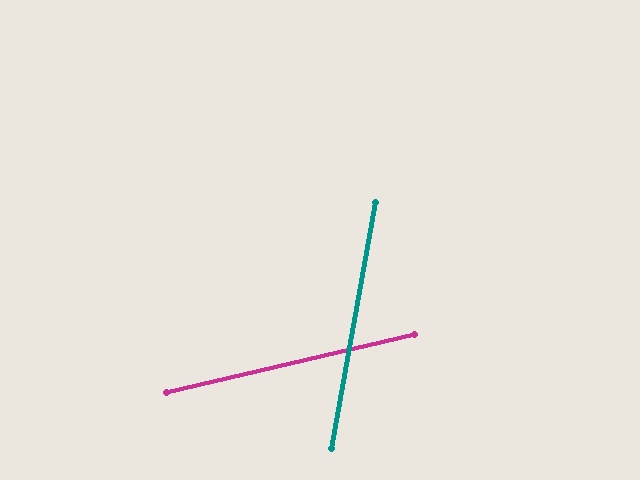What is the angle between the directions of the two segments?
Approximately 67 degrees.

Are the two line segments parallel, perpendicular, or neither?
Neither parallel nor perpendicular — they differ by about 67°.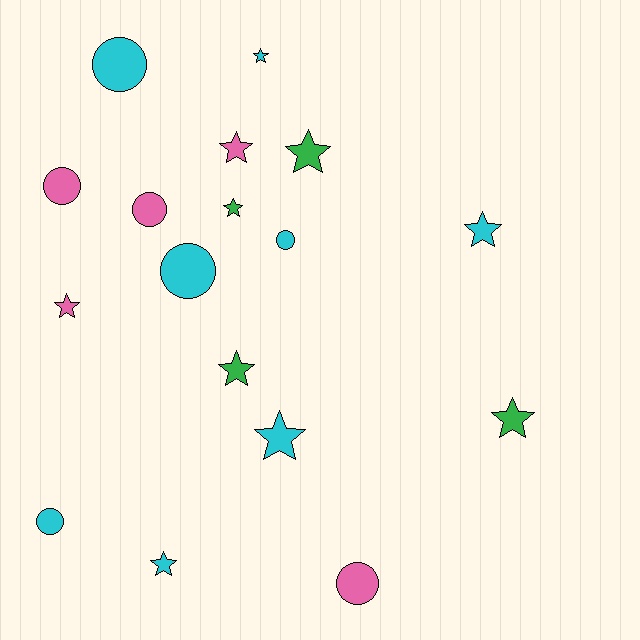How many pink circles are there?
There are 3 pink circles.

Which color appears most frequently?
Cyan, with 8 objects.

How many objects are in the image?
There are 17 objects.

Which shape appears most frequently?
Star, with 10 objects.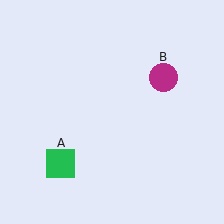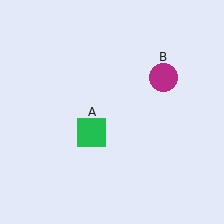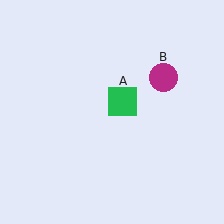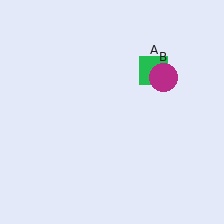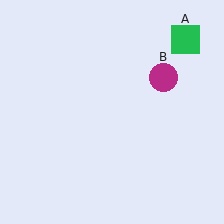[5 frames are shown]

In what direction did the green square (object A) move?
The green square (object A) moved up and to the right.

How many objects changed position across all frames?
1 object changed position: green square (object A).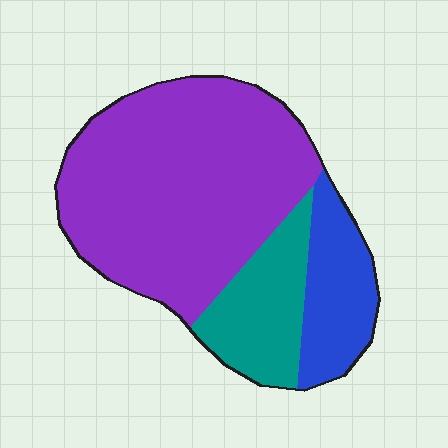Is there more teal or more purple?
Purple.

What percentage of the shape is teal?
Teal covers around 20% of the shape.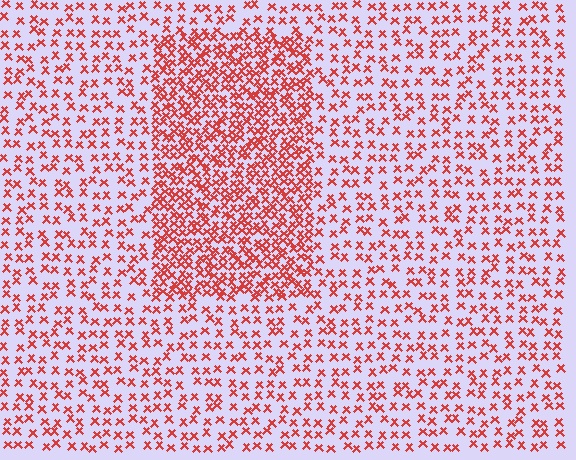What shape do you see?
I see a rectangle.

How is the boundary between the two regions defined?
The boundary is defined by a change in element density (approximately 2.2x ratio). All elements are the same color, size, and shape.